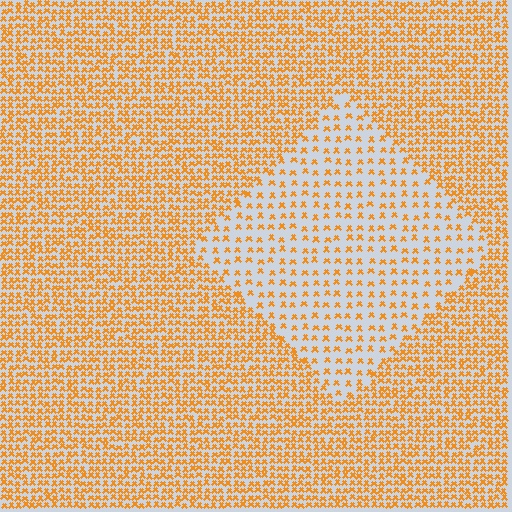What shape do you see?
I see a diamond.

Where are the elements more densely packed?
The elements are more densely packed outside the diamond boundary.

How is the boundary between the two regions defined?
The boundary is defined by a change in element density (approximately 2.3x ratio). All elements are the same color, size, and shape.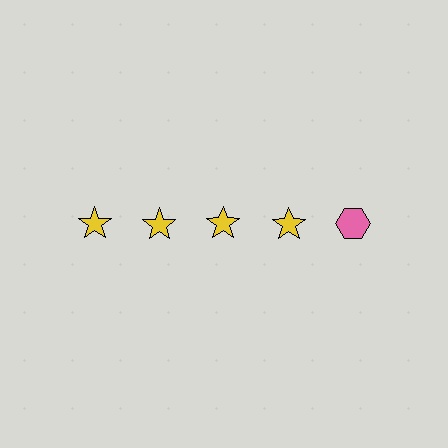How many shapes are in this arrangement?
There are 5 shapes arranged in a grid pattern.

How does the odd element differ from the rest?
It differs in both color (pink instead of yellow) and shape (hexagon instead of star).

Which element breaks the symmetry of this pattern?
The pink hexagon in the top row, rightmost column breaks the symmetry. All other shapes are yellow stars.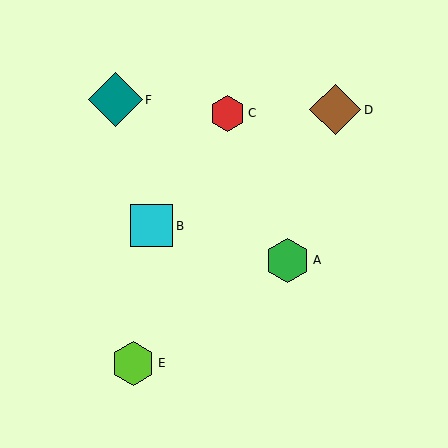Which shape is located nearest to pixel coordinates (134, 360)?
The lime hexagon (labeled E) at (133, 363) is nearest to that location.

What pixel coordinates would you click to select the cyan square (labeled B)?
Click at (152, 226) to select the cyan square B.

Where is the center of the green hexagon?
The center of the green hexagon is at (288, 260).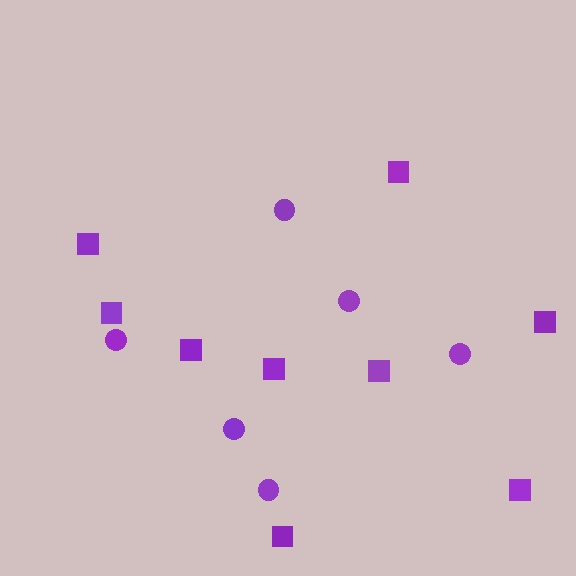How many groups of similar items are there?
There are 2 groups: one group of circles (6) and one group of squares (9).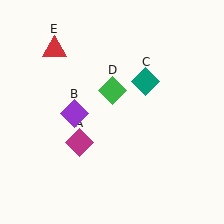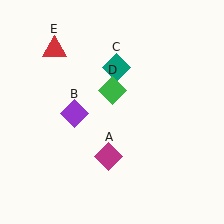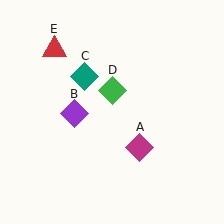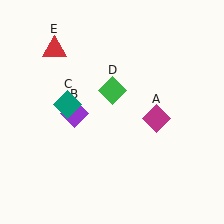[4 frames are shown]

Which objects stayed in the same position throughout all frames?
Purple diamond (object B) and green diamond (object D) and red triangle (object E) remained stationary.